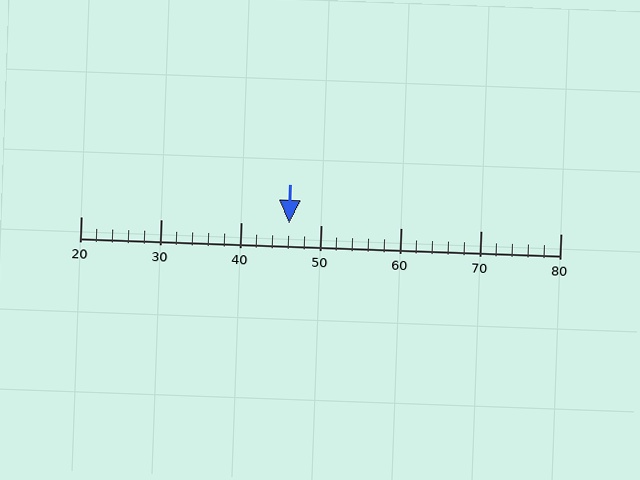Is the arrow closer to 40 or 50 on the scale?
The arrow is closer to 50.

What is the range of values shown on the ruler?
The ruler shows values from 20 to 80.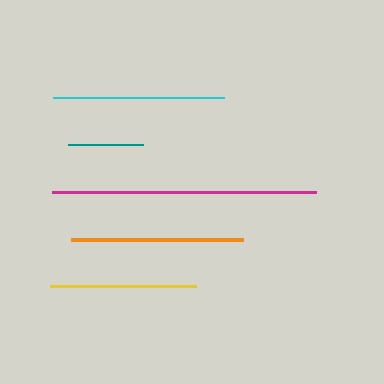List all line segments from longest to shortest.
From longest to shortest: magenta, orange, cyan, yellow, teal.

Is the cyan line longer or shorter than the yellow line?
The cyan line is longer than the yellow line.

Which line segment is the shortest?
The teal line is the shortest at approximately 75 pixels.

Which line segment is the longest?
The magenta line is the longest at approximately 264 pixels.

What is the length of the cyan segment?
The cyan segment is approximately 171 pixels long.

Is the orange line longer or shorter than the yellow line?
The orange line is longer than the yellow line.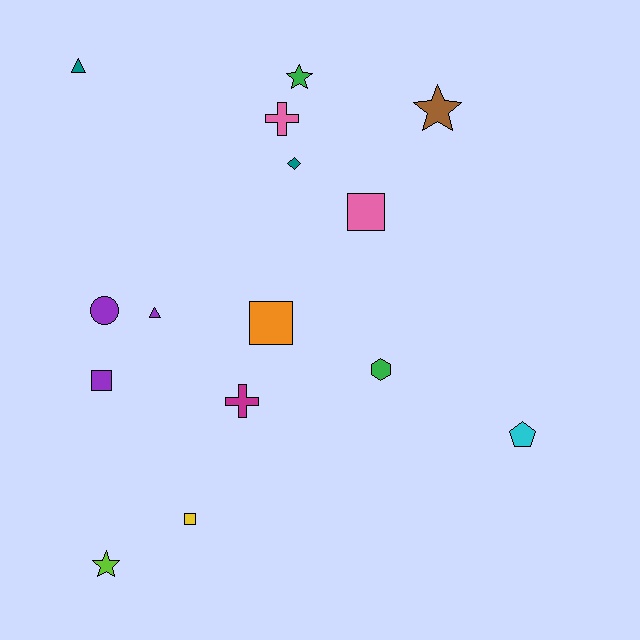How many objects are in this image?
There are 15 objects.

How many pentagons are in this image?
There is 1 pentagon.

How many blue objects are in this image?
There are no blue objects.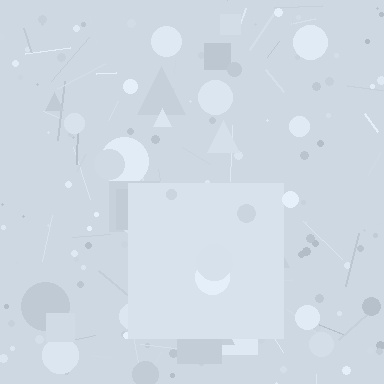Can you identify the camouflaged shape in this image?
The camouflaged shape is a square.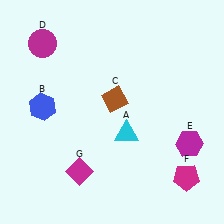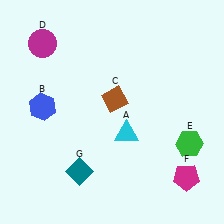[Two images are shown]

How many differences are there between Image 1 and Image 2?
There are 2 differences between the two images.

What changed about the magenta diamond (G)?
In Image 1, G is magenta. In Image 2, it changed to teal.